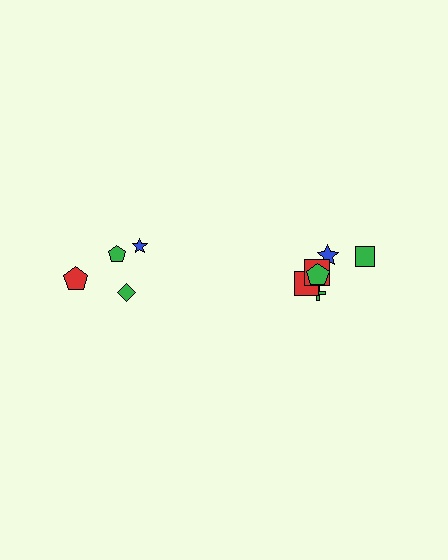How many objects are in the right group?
There are 6 objects.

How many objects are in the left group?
There are 4 objects.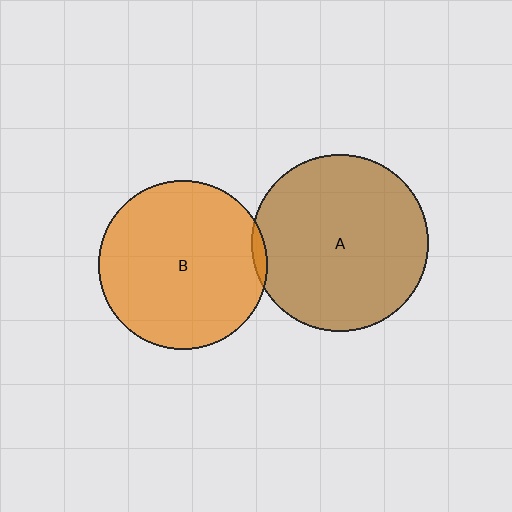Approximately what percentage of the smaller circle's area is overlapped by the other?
Approximately 5%.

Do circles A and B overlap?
Yes.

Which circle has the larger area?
Circle A (brown).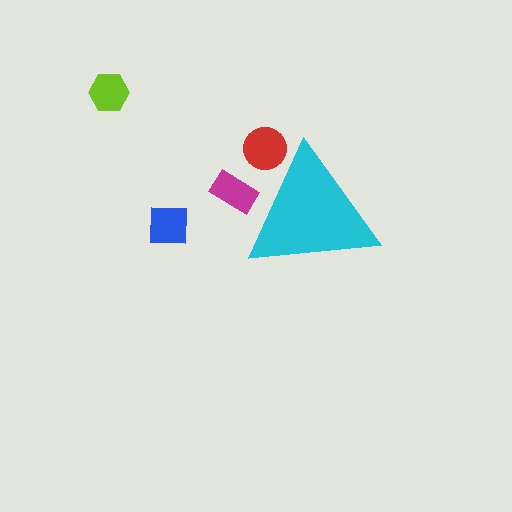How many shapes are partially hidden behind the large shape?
2 shapes are partially hidden.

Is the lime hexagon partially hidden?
No, the lime hexagon is fully visible.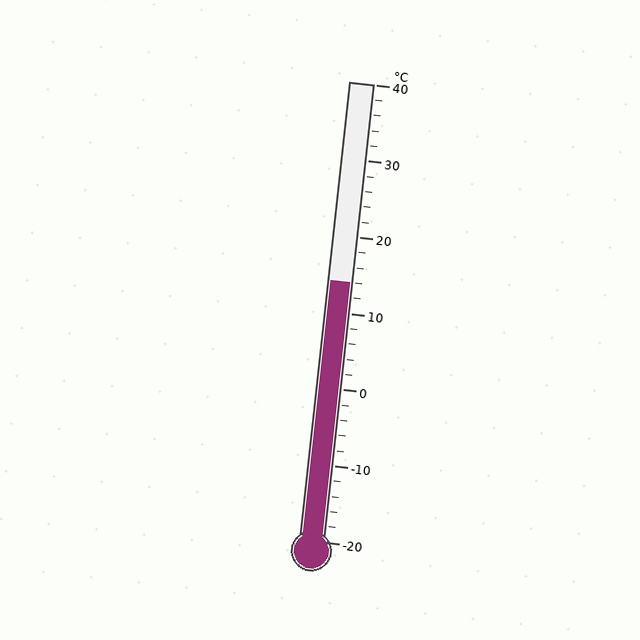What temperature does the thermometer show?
The thermometer shows approximately 14°C.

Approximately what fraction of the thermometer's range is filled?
The thermometer is filled to approximately 55% of its range.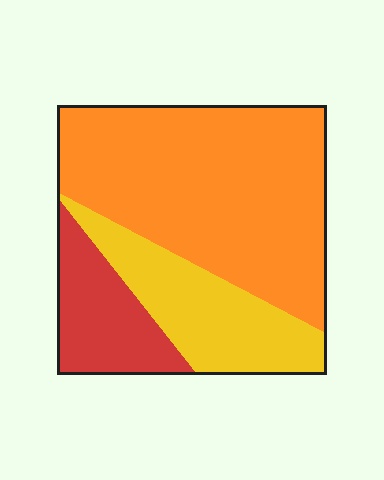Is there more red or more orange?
Orange.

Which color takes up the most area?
Orange, at roughly 60%.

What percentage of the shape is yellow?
Yellow takes up about one quarter (1/4) of the shape.